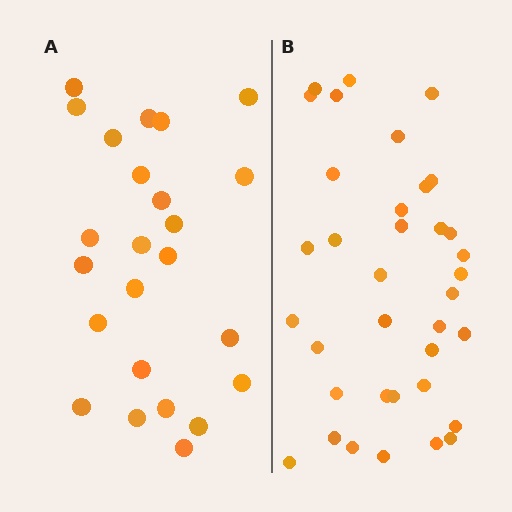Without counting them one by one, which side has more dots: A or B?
Region B (the right region) has more dots.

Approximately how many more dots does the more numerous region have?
Region B has roughly 12 or so more dots than region A.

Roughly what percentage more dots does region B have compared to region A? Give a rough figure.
About 50% more.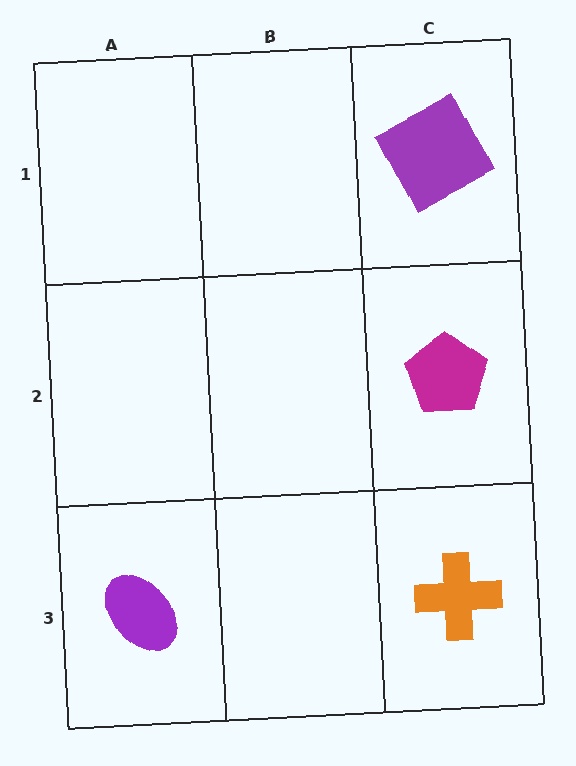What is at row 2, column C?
A magenta pentagon.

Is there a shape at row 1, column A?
No, that cell is empty.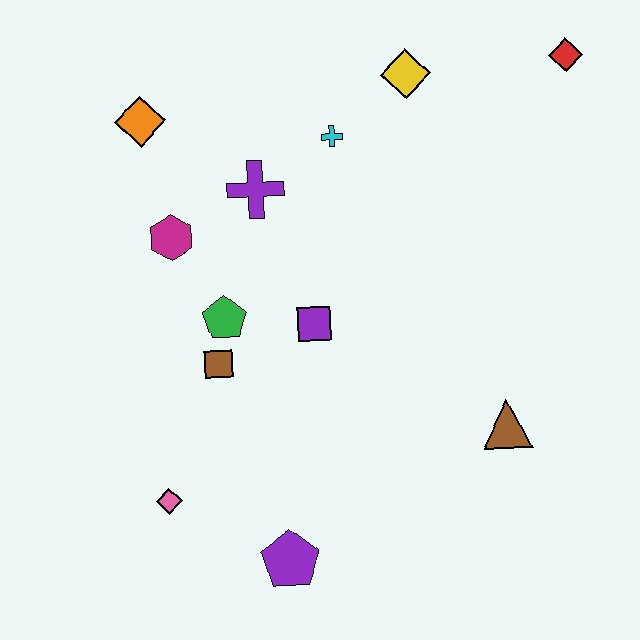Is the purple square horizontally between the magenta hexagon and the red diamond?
Yes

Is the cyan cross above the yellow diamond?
No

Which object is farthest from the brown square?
The red diamond is farthest from the brown square.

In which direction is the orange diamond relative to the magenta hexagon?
The orange diamond is above the magenta hexagon.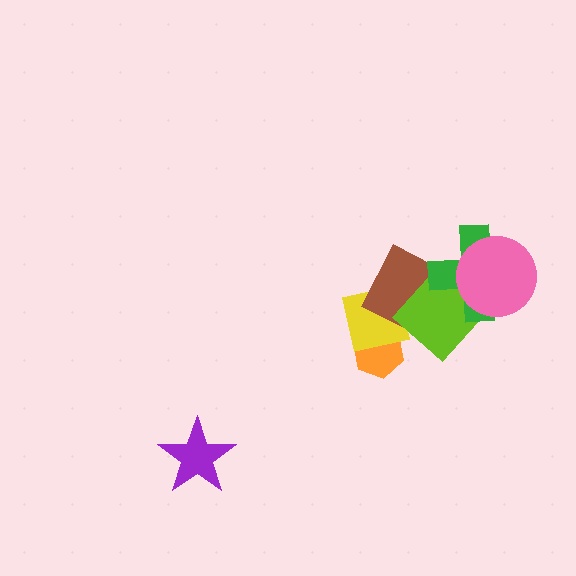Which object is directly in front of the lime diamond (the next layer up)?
The green cross is directly in front of the lime diamond.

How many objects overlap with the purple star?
0 objects overlap with the purple star.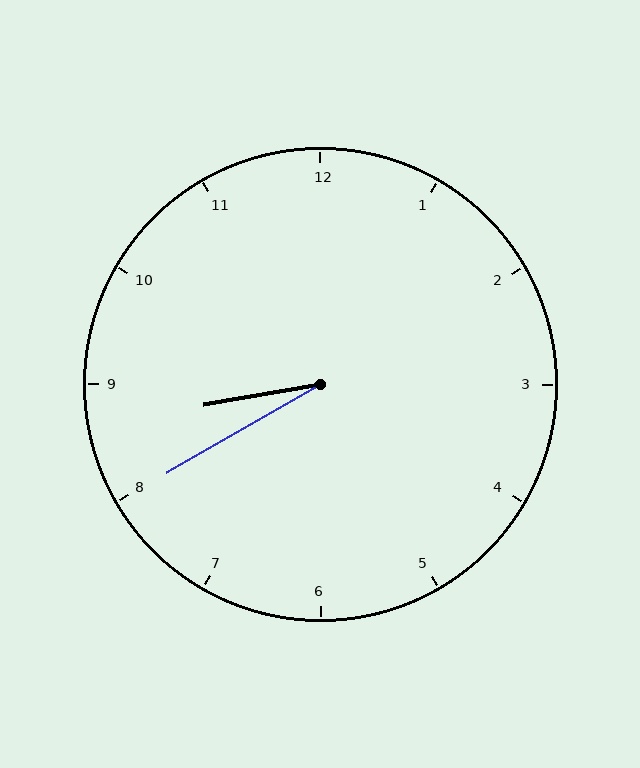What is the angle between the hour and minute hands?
Approximately 20 degrees.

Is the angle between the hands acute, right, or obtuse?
It is acute.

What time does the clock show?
8:40.